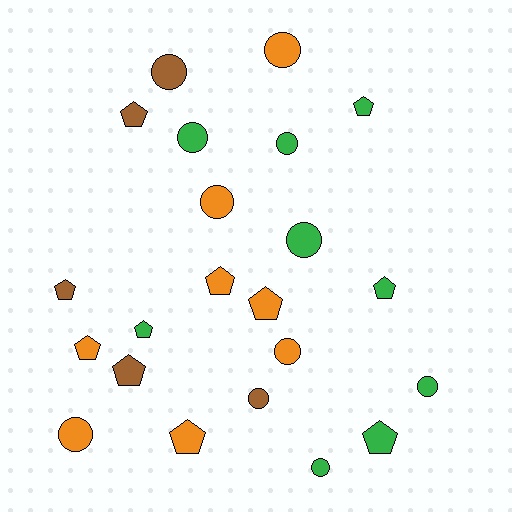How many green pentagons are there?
There are 4 green pentagons.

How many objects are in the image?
There are 22 objects.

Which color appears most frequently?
Green, with 9 objects.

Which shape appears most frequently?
Circle, with 11 objects.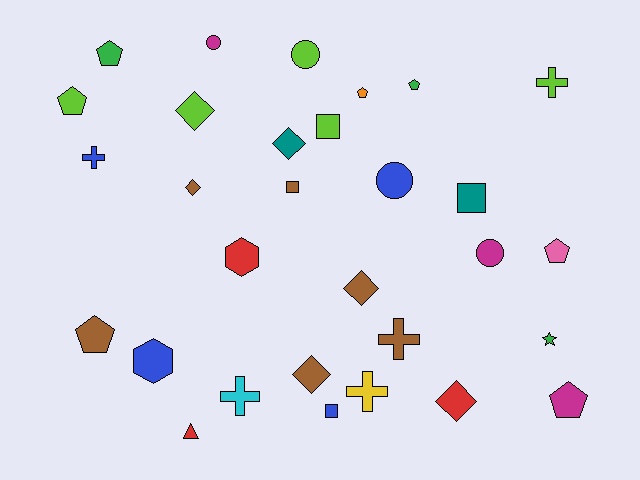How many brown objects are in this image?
There are 6 brown objects.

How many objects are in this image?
There are 30 objects.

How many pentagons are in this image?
There are 7 pentagons.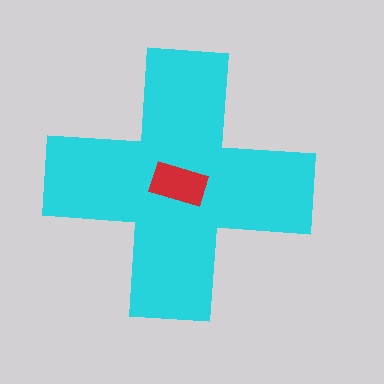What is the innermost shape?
The red rectangle.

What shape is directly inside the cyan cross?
The red rectangle.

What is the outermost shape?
The cyan cross.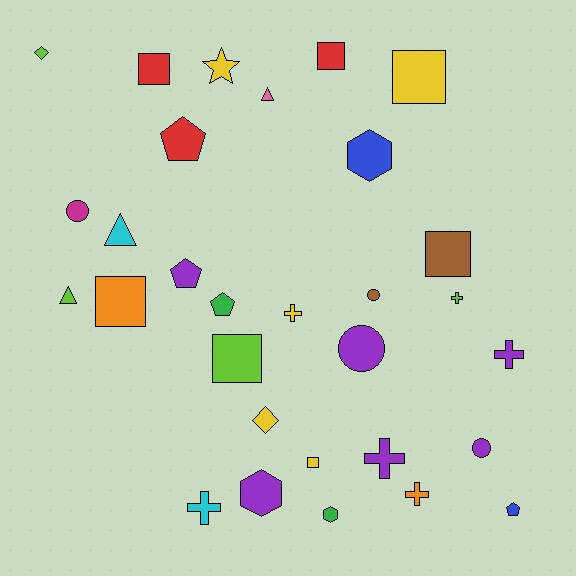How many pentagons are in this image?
There are 4 pentagons.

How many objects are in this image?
There are 30 objects.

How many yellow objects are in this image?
There are 5 yellow objects.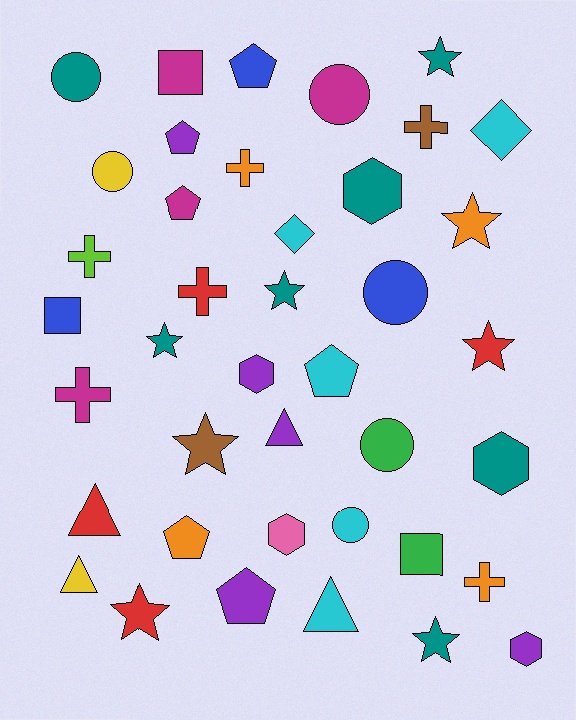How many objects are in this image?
There are 40 objects.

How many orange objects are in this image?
There are 4 orange objects.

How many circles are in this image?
There are 6 circles.